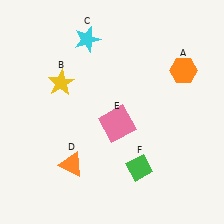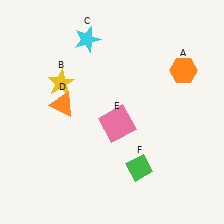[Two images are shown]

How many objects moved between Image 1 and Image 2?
1 object moved between the two images.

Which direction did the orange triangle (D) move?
The orange triangle (D) moved up.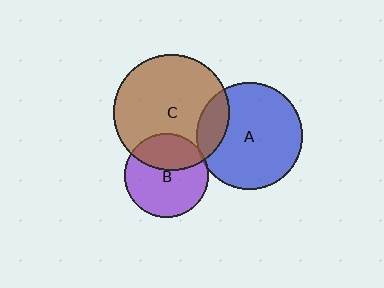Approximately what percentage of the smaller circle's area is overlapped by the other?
Approximately 20%.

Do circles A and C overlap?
Yes.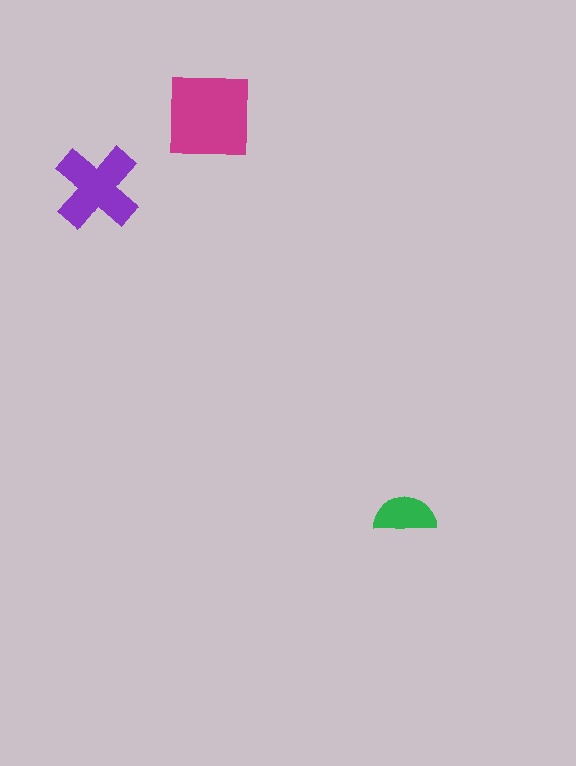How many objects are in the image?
There are 3 objects in the image.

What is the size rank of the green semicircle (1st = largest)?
3rd.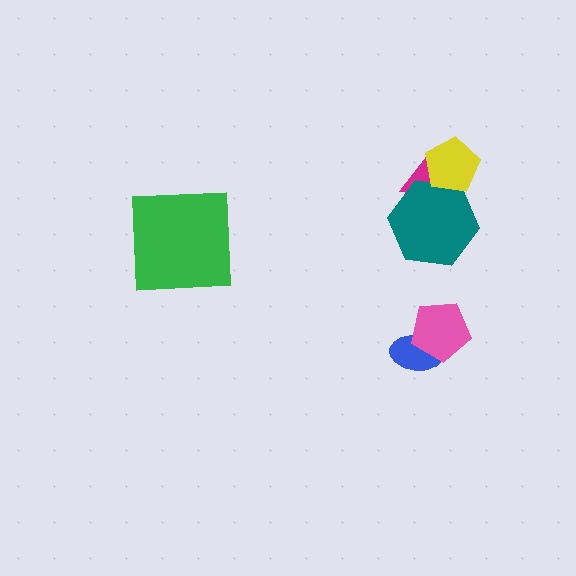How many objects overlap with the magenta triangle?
2 objects overlap with the magenta triangle.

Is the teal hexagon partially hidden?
Yes, it is partially covered by another shape.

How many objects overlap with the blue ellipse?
1 object overlaps with the blue ellipse.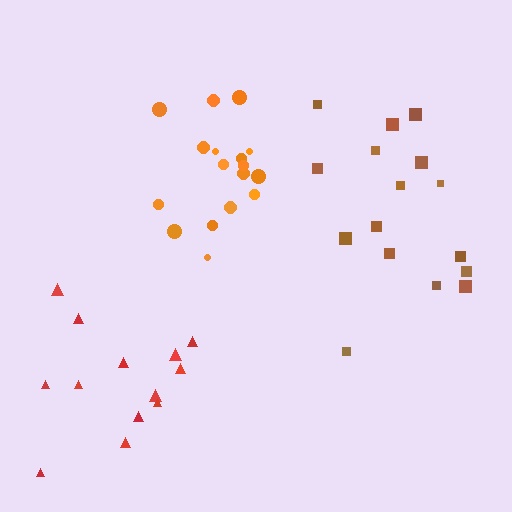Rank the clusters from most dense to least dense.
orange, brown, red.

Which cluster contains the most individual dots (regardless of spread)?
Orange (17).